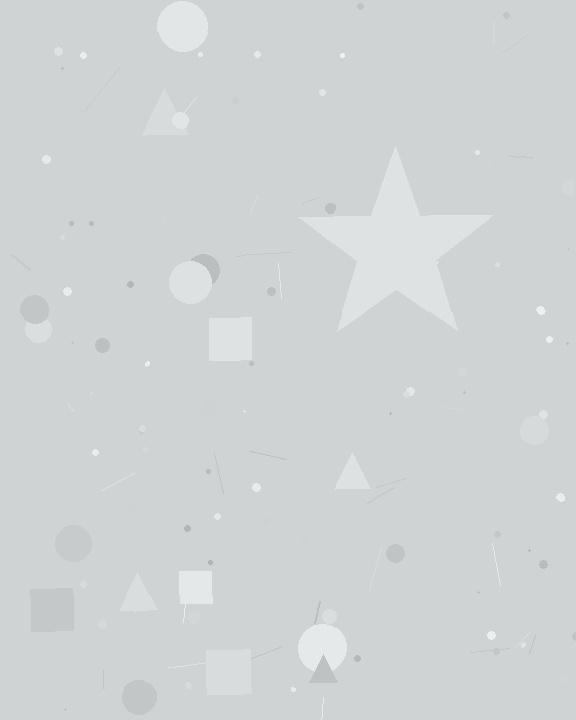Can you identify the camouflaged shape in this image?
The camouflaged shape is a star.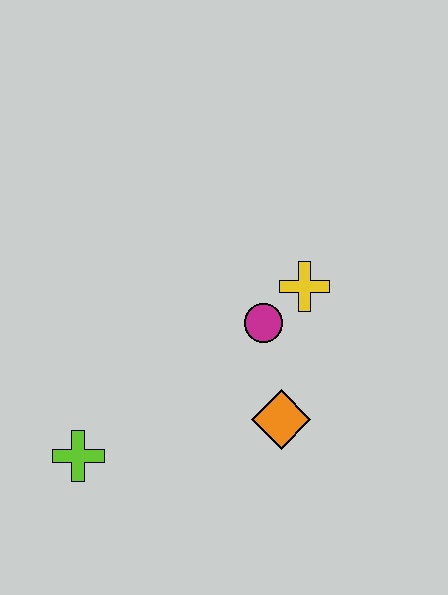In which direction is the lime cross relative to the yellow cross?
The lime cross is to the left of the yellow cross.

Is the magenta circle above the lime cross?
Yes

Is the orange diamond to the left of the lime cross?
No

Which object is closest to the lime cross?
The orange diamond is closest to the lime cross.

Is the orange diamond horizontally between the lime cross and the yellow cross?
Yes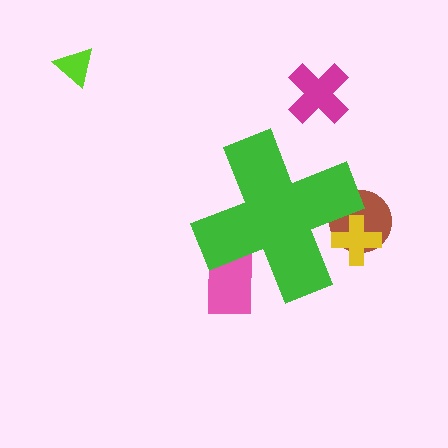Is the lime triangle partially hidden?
No, the lime triangle is fully visible.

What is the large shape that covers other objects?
A green cross.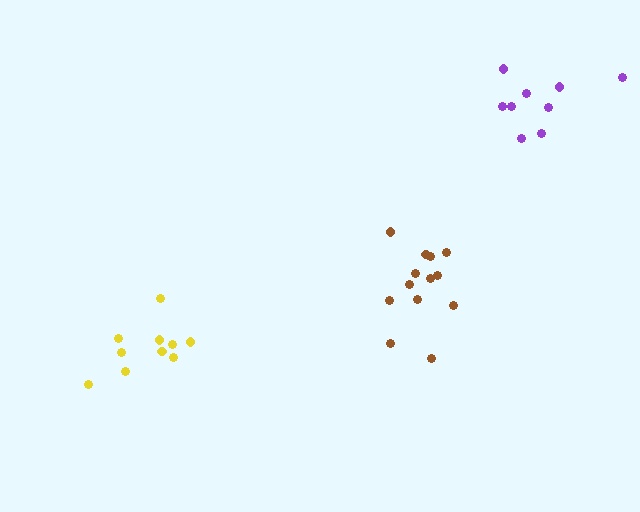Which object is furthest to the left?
The yellow cluster is leftmost.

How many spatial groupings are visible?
There are 3 spatial groupings.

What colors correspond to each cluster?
The clusters are colored: brown, yellow, purple.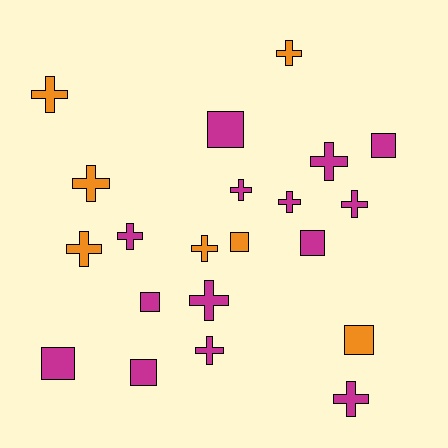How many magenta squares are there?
There are 6 magenta squares.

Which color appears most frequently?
Magenta, with 14 objects.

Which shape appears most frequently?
Cross, with 13 objects.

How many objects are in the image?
There are 21 objects.